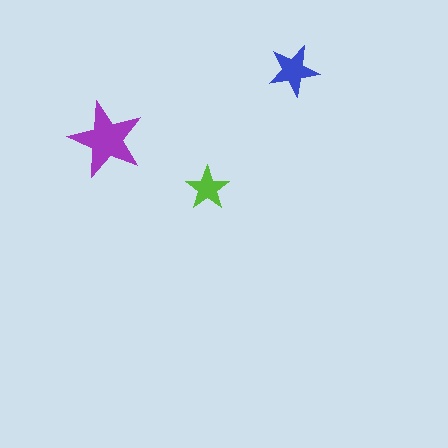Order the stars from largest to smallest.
the purple one, the blue one, the lime one.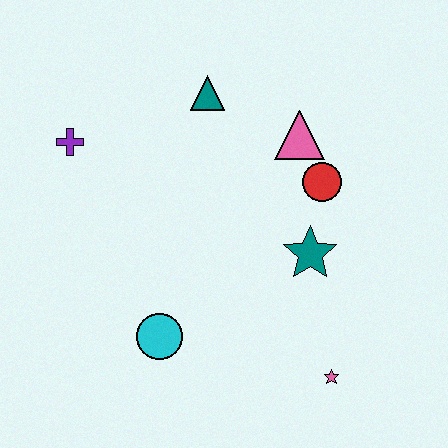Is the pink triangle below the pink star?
No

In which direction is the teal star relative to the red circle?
The teal star is below the red circle.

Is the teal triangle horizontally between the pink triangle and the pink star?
No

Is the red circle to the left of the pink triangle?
No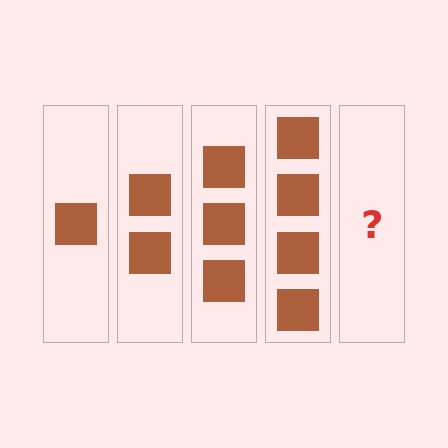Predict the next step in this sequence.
The next step is 5 squares.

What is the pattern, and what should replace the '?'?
The pattern is that each step adds one more square. The '?' should be 5 squares.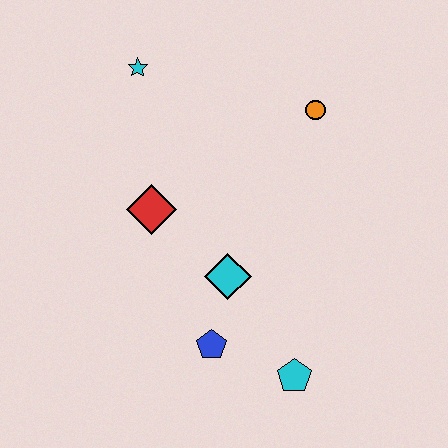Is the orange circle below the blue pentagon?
No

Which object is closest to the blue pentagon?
The cyan diamond is closest to the blue pentagon.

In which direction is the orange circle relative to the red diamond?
The orange circle is to the right of the red diamond.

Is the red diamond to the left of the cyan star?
No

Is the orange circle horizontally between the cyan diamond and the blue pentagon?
No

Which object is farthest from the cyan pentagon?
The cyan star is farthest from the cyan pentagon.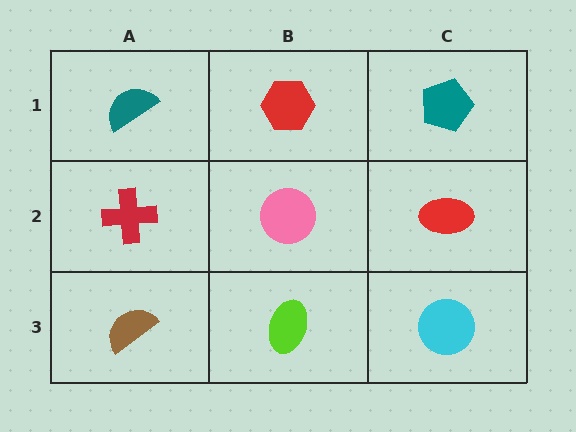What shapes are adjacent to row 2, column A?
A teal semicircle (row 1, column A), a brown semicircle (row 3, column A), a pink circle (row 2, column B).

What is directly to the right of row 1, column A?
A red hexagon.